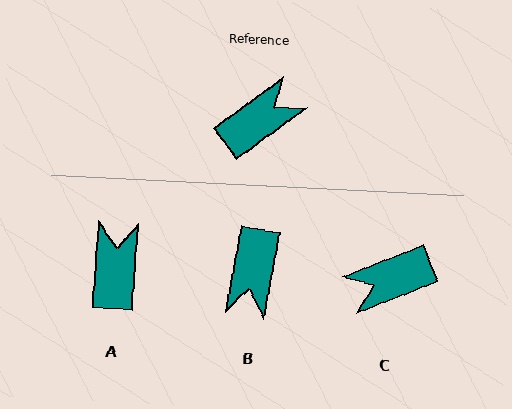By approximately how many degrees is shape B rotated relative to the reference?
Approximately 137 degrees clockwise.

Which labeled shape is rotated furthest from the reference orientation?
C, about 165 degrees away.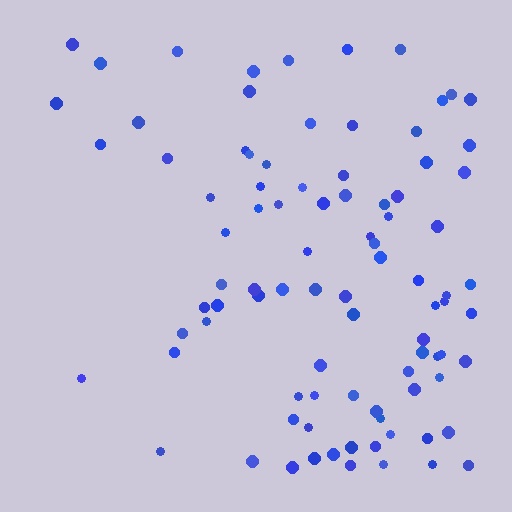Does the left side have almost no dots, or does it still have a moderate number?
Still a moderate number, just noticeably fewer than the right.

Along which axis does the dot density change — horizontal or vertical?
Horizontal.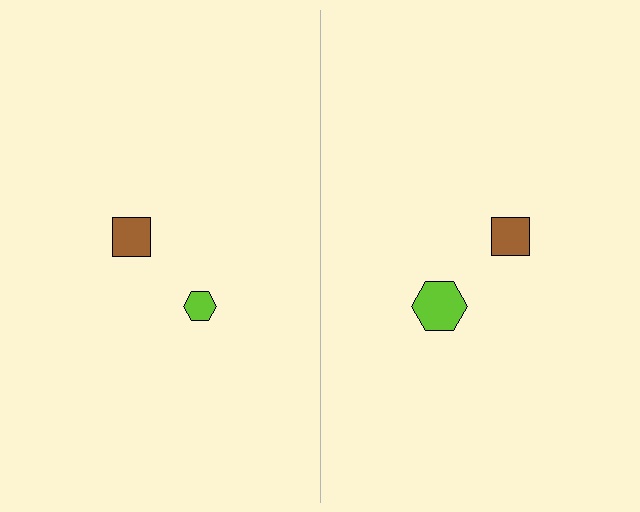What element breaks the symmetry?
The lime hexagon on the right side has a different size than its mirror counterpart.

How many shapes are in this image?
There are 4 shapes in this image.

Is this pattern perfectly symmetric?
No, the pattern is not perfectly symmetric. The lime hexagon on the right side has a different size than its mirror counterpart.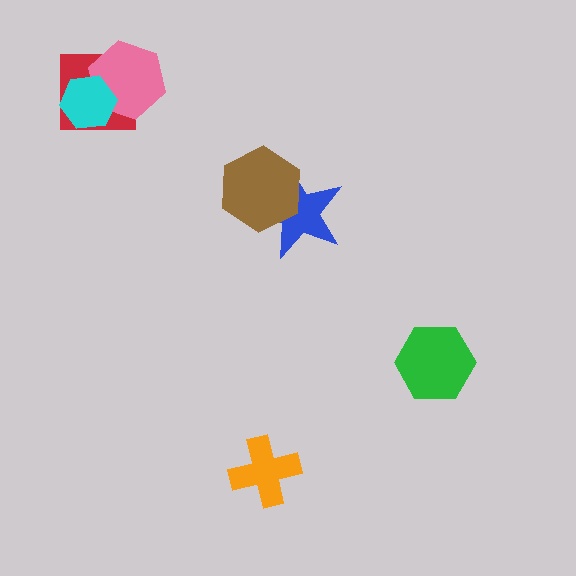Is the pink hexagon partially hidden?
Yes, it is partially covered by another shape.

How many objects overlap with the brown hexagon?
1 object overlaps with the brown hexagon.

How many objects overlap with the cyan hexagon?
2 objects overlap with the cyan hexagon.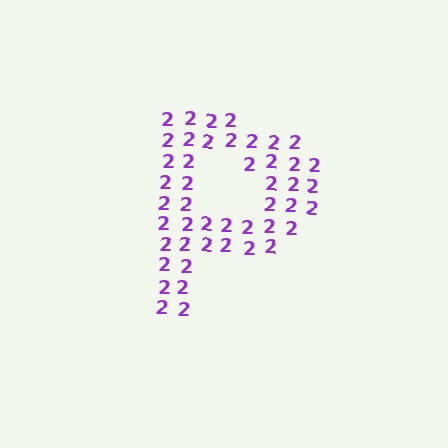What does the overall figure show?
The overall figure shows the letter P.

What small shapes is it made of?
It is made of small digit 2's.